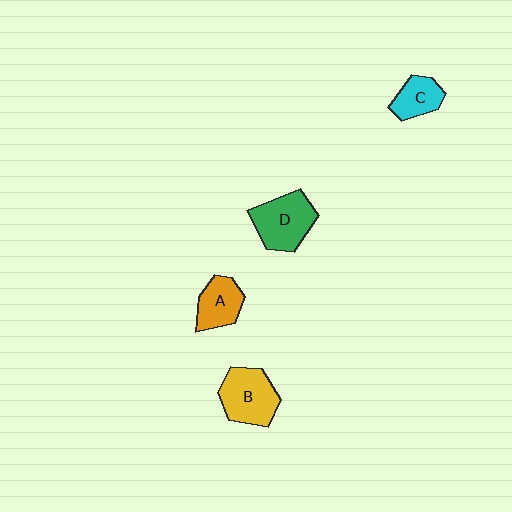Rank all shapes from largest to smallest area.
From largest to smallest: D (green), B (yellow), A (orange), C (cyan).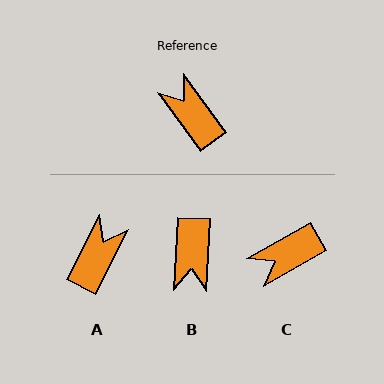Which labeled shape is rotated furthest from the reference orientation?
B, about 141 degrees away.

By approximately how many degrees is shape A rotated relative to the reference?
Approximately 63 degrees clockwise.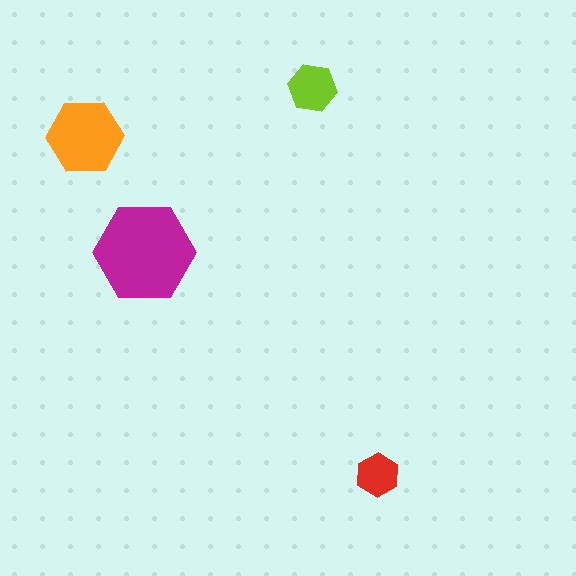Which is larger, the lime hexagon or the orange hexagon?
The orange one.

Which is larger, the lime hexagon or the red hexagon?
The lime one.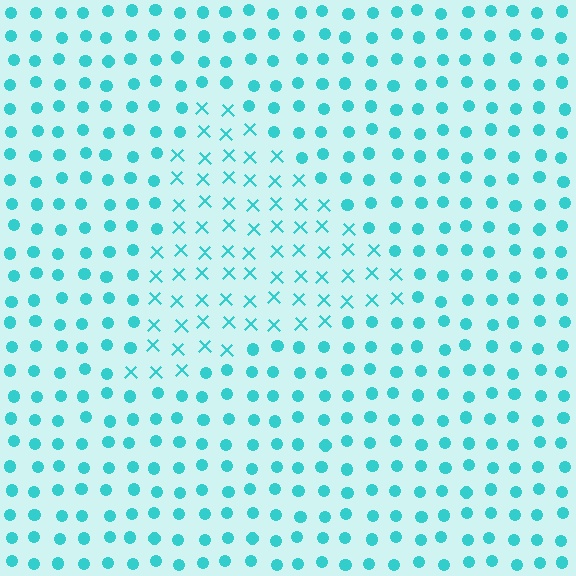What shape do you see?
I see a triangle.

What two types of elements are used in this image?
The image uses X marks inside the triangle region and circles outside it.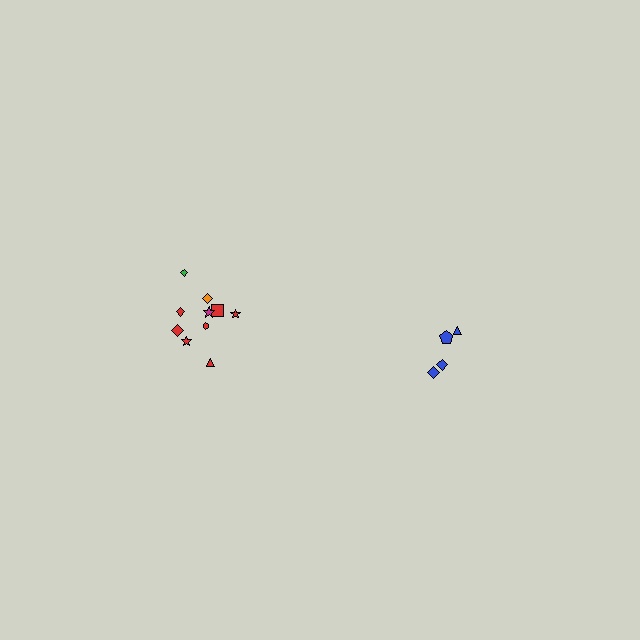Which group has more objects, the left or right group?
The left group.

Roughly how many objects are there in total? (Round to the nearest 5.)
Roughly 15 objects in total.